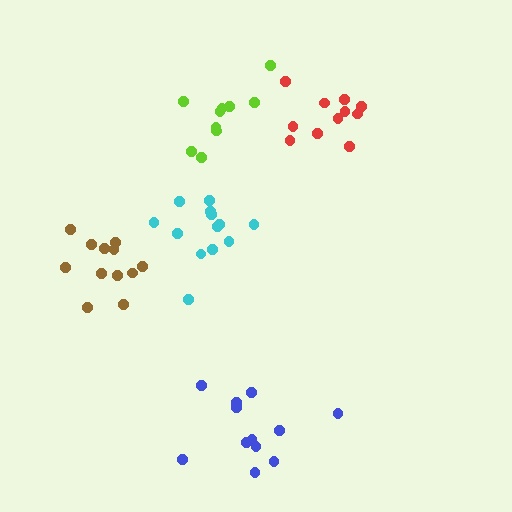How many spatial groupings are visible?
There are 5 spatial groupings.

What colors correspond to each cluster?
The clusters are colored: red, lime, blue, cyan, brown.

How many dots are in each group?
Group 1: 11 dots, Group 2: 10 dots, Group 3: 12 dots, Group 4: 13 dots, Group 5: 12 dots (58 total).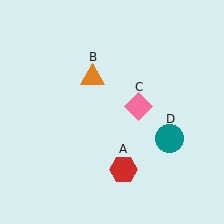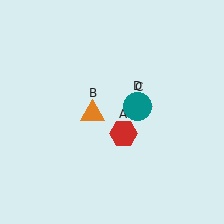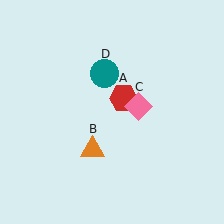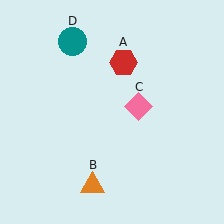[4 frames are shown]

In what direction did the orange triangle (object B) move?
The orange triangle (object B) moved down.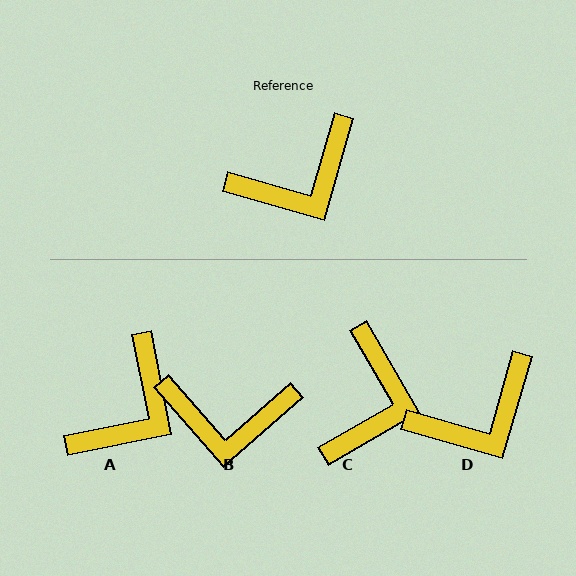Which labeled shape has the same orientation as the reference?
D.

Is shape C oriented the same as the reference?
No, it is off by about 46 degrees.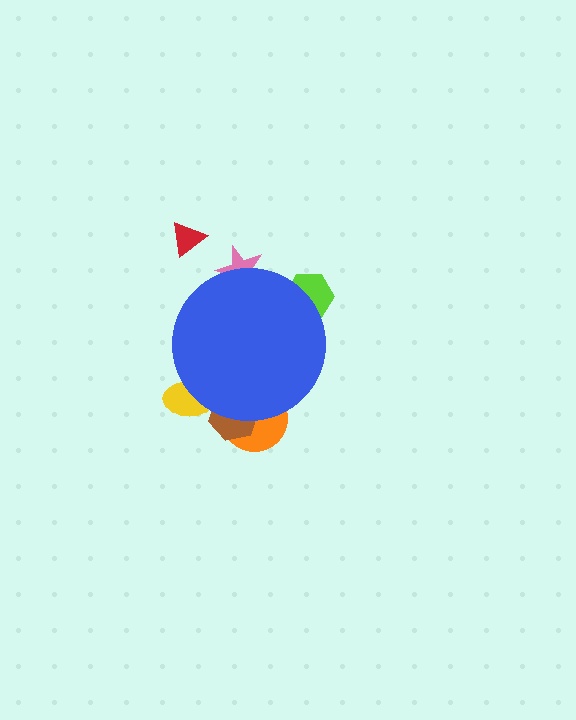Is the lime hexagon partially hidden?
Yes, the lime hexagon is partially hidden behind the blue circle.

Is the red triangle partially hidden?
No, the red triangle is fully visible.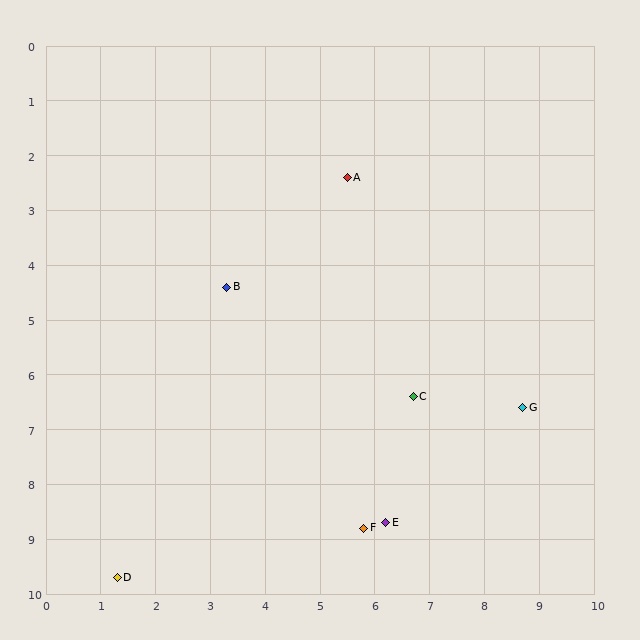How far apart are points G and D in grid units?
Points G and D are about 8.0 grid units apart.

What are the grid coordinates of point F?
Point F is at approximately (5.8, 8.8).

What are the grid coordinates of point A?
Point A is at approximately (5.5, 2.4).